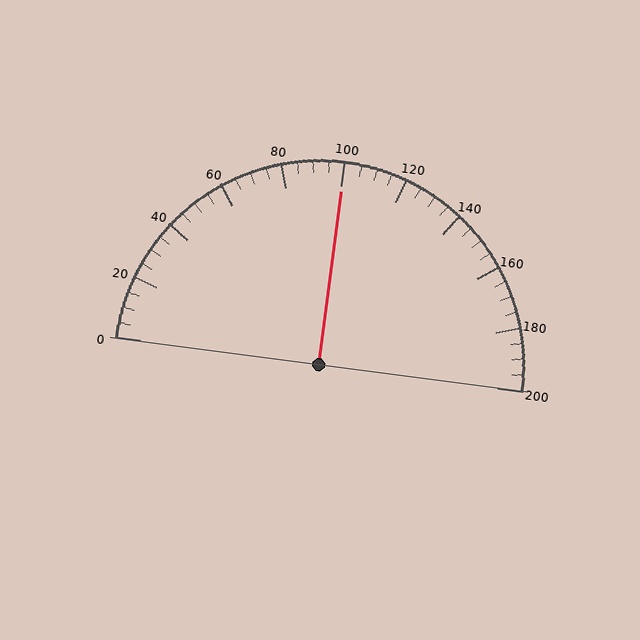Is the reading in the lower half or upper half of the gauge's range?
The reading is in the upper half of the range (0 to 200).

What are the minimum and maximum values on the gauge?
The gauge ranges from 0 to 200.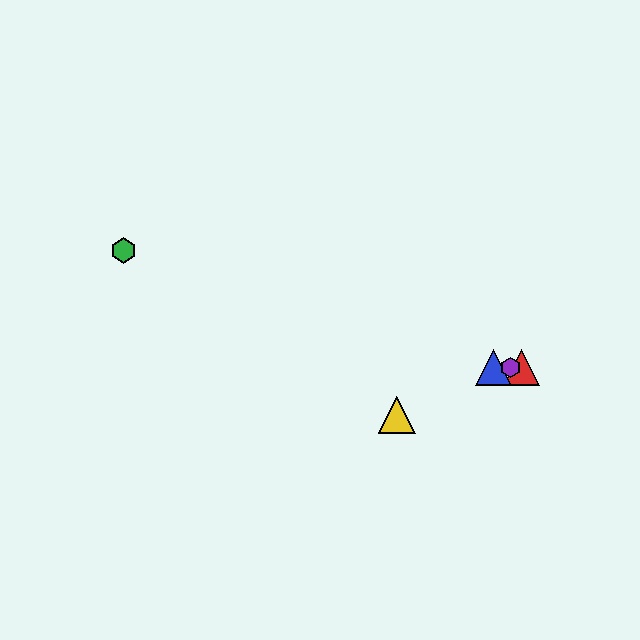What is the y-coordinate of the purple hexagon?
The purple hexagon is at y≈368.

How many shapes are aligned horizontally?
3 shapes (the red triangle, the blue triangle, the purple hexagon) are aligned horizontally.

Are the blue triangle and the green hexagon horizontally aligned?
No, the blue triangle is at y≈368 and the green hexagon is at y≈251.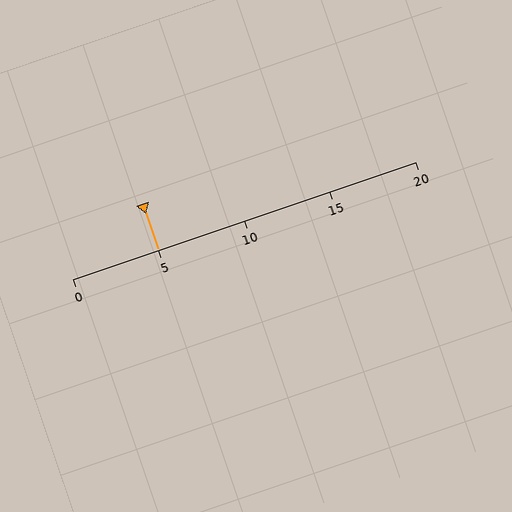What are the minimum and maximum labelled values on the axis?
The axis runs from 0 to 20.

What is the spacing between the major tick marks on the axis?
The major ticks are spaced 5 apart.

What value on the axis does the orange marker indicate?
The marker indicates approximately 5.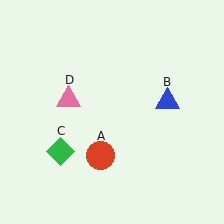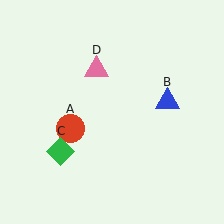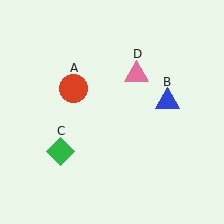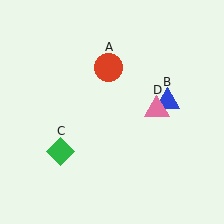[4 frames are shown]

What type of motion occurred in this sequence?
The red circle (object A), pink triangle (object D) rotated clockwise around the center of the scene.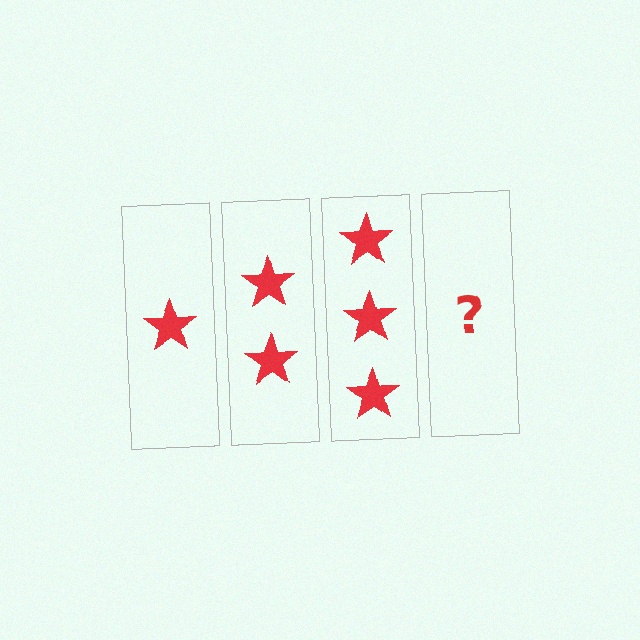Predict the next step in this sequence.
The next step is 4 stars.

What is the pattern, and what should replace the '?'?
The pattern is that each step adds one more star. The '?' should be 4 stars.